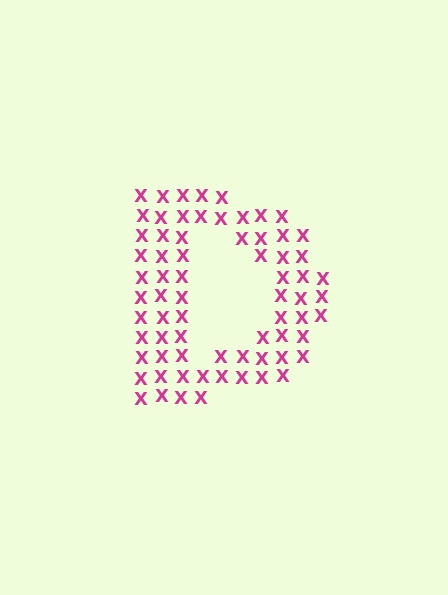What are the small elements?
The small elements are letter X's.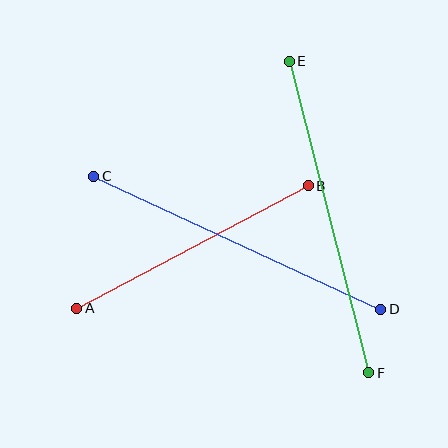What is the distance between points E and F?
The distance is approximately 321 pixels.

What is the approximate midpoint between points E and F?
The midpoint is at approximately (329, 217) pixels.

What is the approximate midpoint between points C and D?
The midpoint is at approximately (237, 243) pixels.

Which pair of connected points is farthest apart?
Points E and F are farthest apart.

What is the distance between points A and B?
The distance is approximately 262 pixels.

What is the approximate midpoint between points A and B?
The midpoint is at approximately (192, 247) pixels.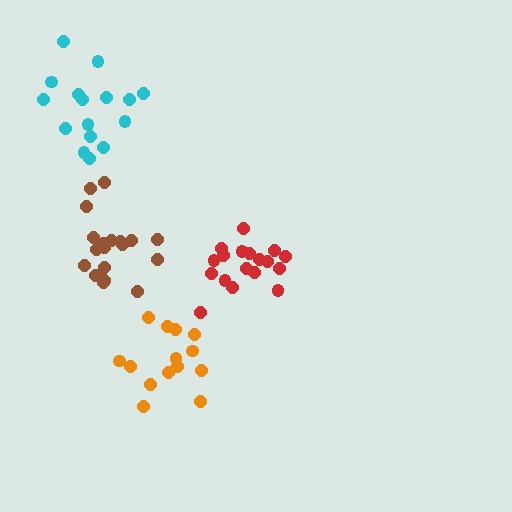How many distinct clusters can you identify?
There are 4 distinct clusters.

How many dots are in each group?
Group 1: 19 dots, Group 2: 18 dots, Group 3: 16 dots, Group 4: 14 dots (67 total).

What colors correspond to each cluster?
The clusters are colored: brown, red, cyan, orange.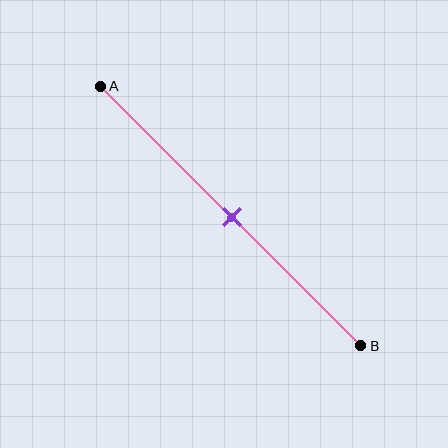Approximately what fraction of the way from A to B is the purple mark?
The purple mark is approximately 50% of the way from A to B.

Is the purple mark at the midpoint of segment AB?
Yes, the mark is approximately at the midpoint.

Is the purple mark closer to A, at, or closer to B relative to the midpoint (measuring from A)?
The purple mark is approximately at the midpoint of segment AB.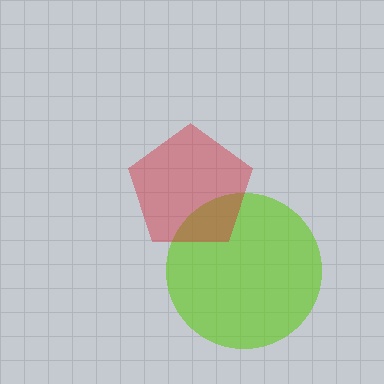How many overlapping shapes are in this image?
There are 2 overlapping shapes in the image.